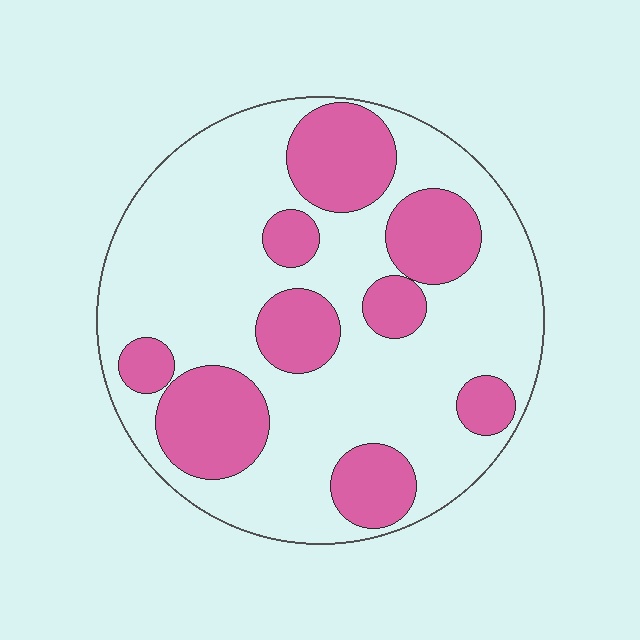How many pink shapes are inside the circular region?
9.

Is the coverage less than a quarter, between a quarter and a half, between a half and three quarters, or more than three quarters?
Between a quarter and a half.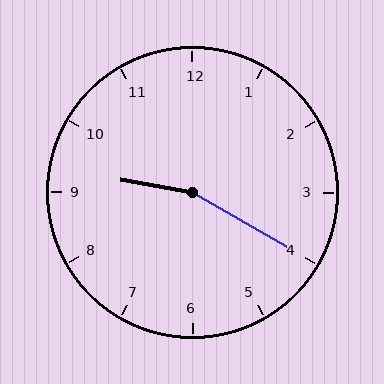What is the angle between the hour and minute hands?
Approximately 160 degrees.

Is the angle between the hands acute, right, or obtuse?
It is obtuse.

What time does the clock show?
9:20.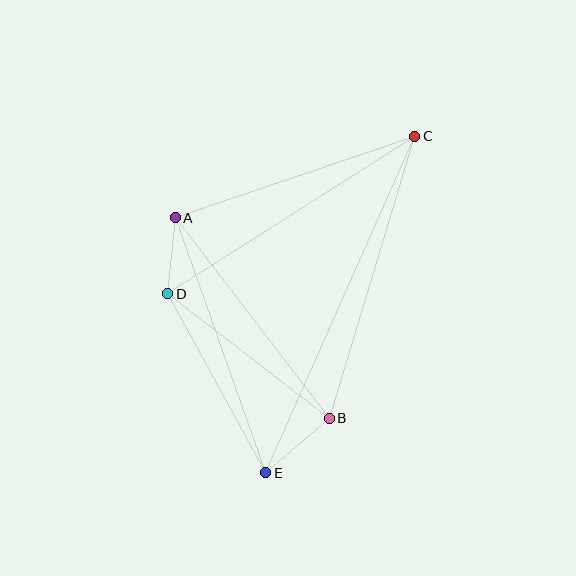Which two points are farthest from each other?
Points C and E are farthest from each other.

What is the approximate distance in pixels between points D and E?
The distance between D and E is approximately 205 pixels.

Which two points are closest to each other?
Points A and D are closest to each other.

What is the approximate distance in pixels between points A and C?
The distance between A and C is approximately 253 pixels.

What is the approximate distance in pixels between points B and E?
The distance between B and E is approximately 83 pixels.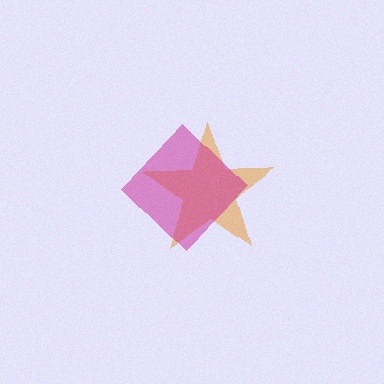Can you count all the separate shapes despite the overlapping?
Yes, there are 2 separate shapes.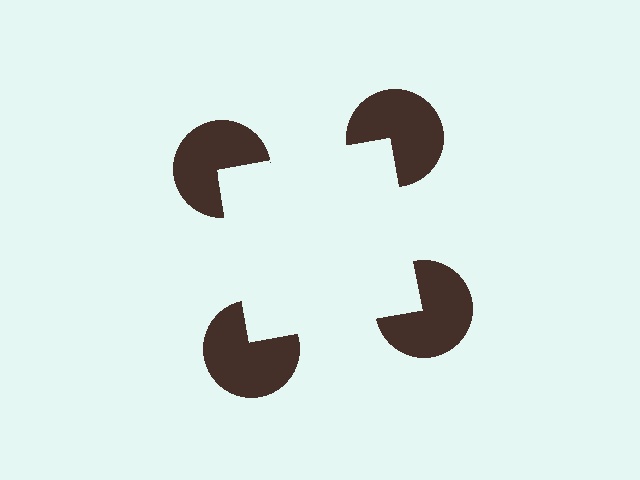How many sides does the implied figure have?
4 sides.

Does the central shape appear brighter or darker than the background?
It typically appears slightly brighter than the background, even though no actual brightness change is drawn.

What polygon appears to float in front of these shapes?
An illusory square — its edges are inferred from the aligned wedge cuts in the pac-man discs, not physically drawn.